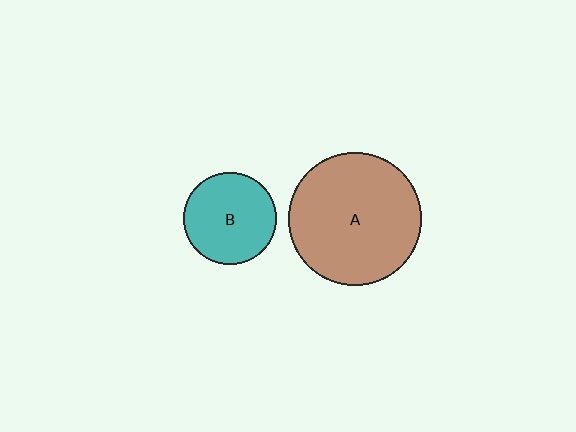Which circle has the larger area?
Circle A (brown).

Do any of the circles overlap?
No, none of the circles overlap.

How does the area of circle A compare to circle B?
Approximately 2.1 times.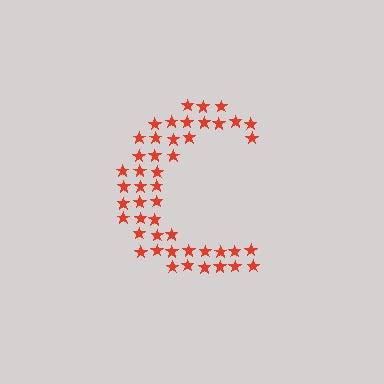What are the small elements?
The small elements are stars.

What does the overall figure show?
The overall figure shows the letter C.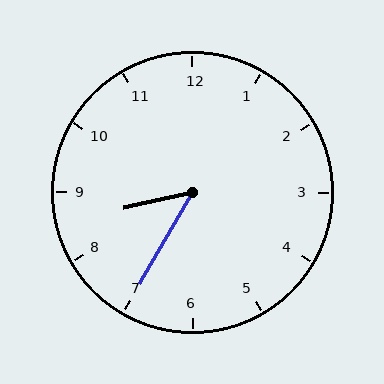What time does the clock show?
8:35.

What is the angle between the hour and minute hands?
Approximately 48 degrees.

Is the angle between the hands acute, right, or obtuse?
It is acute.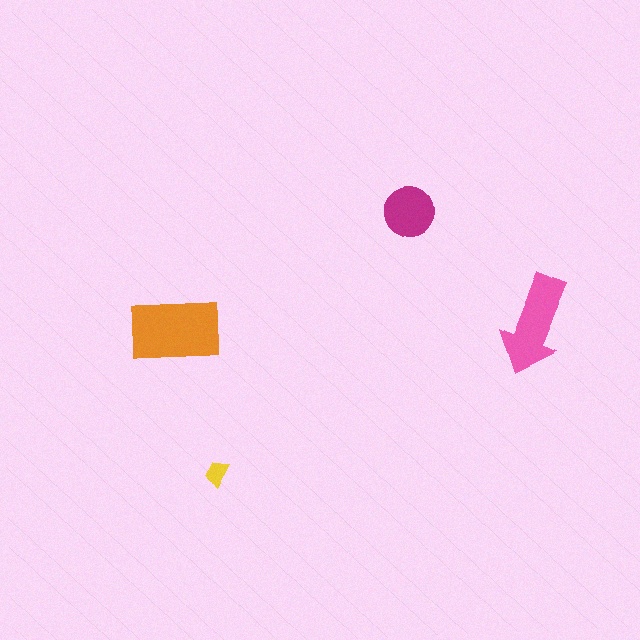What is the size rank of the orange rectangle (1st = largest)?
1st.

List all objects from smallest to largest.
The yellow trapezoid, the magenta circle, the pink arrow, the orange rectangle.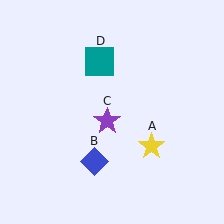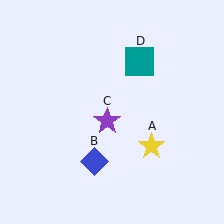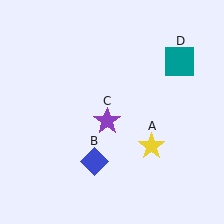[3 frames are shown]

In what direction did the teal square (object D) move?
The teal square (object D) moved right.